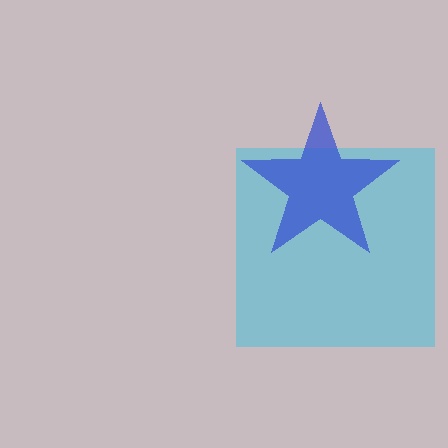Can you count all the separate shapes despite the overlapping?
Yes, there are 2 separate shapes.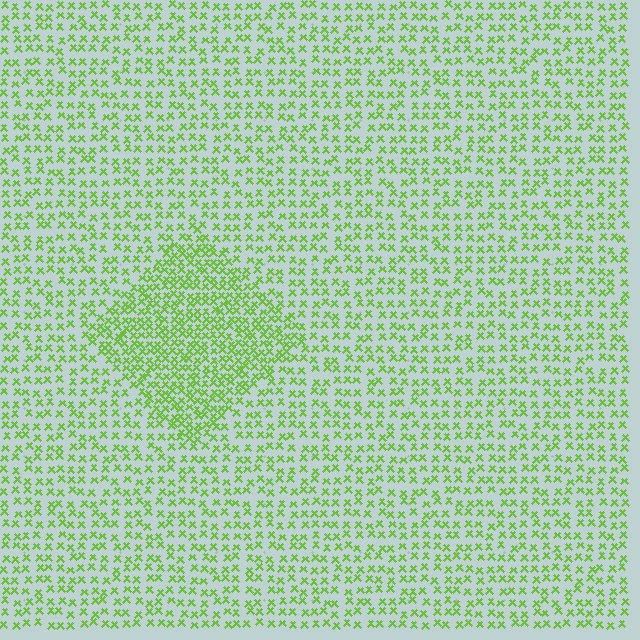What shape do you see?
I see a diamond.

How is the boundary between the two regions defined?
The boundary is defined by a change in element density (approximately 1.9x ratio). All elements are the same color, size, and shape.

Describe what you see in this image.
The image contains small lime elements arranged at two different densities. A diamond-shaped region is visible where the elements are more densely packed than the surrounding area.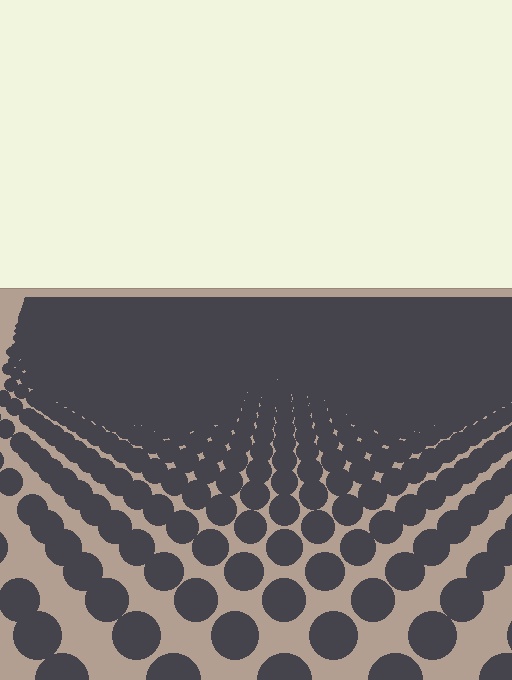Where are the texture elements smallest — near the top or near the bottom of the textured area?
Near the top.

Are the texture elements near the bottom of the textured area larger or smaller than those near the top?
Larger. Near the bottom, elements are closer to the viewer and appear at a bigger on-screen size.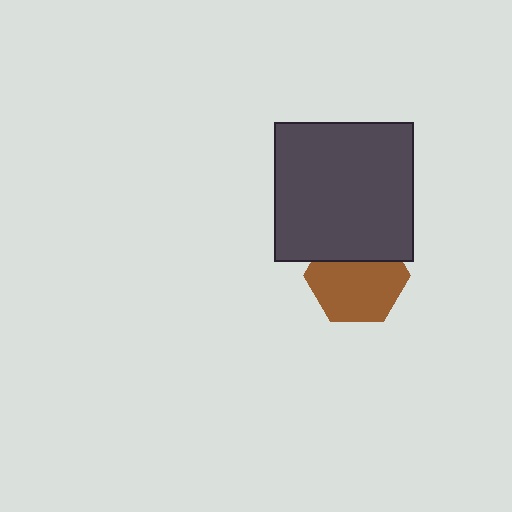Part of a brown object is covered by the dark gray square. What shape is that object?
It is a hexagon.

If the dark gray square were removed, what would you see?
You would see the complete brown hexagon.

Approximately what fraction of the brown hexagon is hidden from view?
Roughly 31% of the brown hexagon is hidden behind the dark gray square.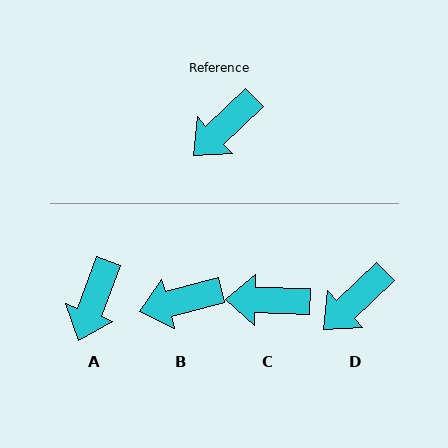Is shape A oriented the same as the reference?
No, it is off by about 26 degrees.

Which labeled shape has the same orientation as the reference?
D.